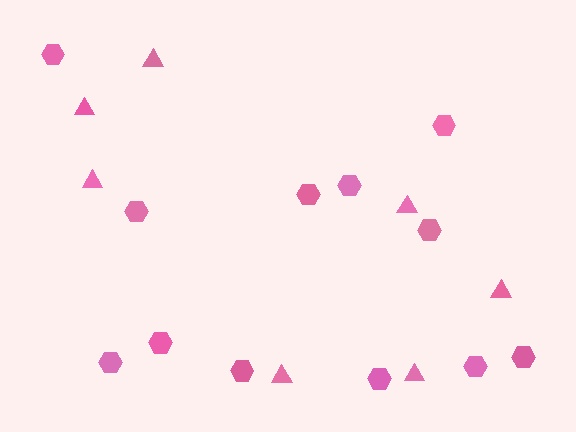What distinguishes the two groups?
There are 2 groups: one group of triangles (7) and one group of hexagons (12).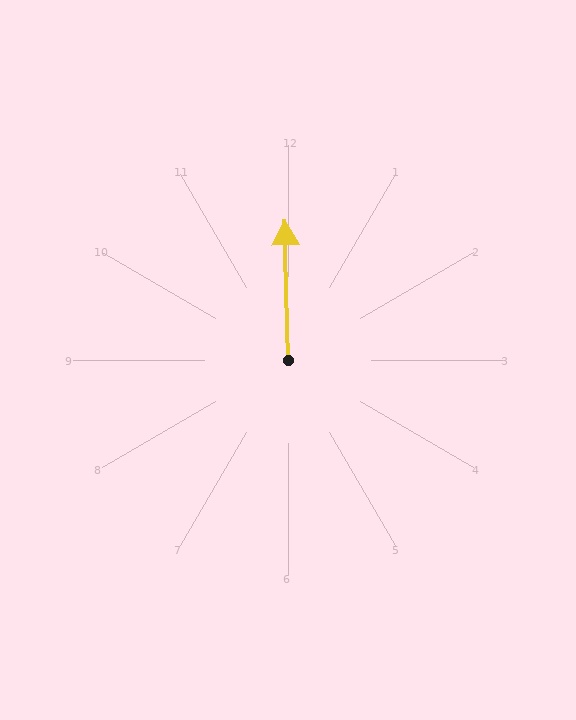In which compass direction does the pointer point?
North.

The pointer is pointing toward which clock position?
Roughly 12 o'clock.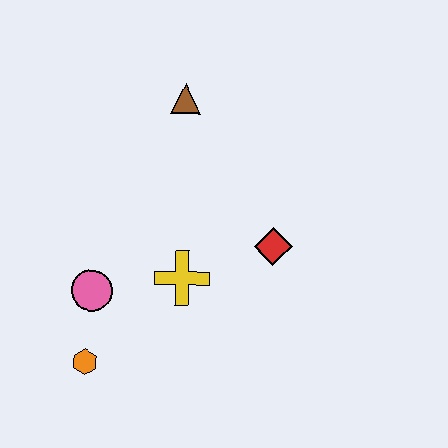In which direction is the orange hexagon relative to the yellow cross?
The orange hexagon is to the left of the yellow cross.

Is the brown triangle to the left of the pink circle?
No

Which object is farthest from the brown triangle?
The orange hexagon is farthest from the brown triangle.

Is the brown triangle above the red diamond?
Yes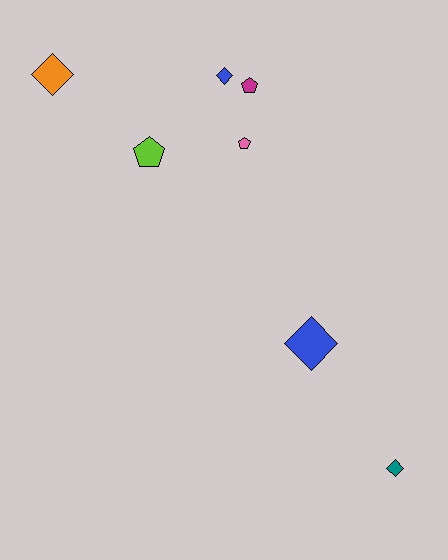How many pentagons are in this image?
There are 3 pentagons.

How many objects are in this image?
There are 7 objects.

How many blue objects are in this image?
There are 2 blue objects.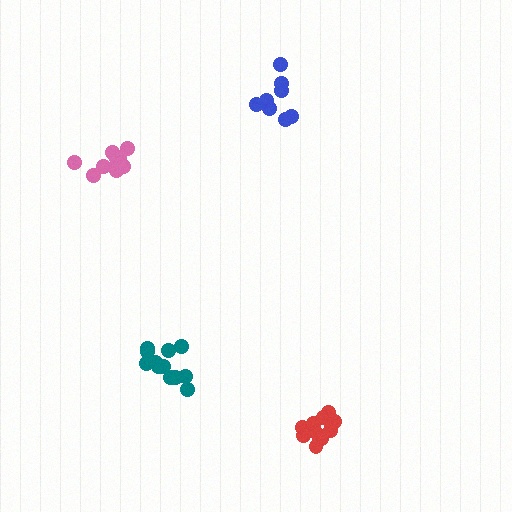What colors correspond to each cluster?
The clusters are colored: blue, pink, red, teal.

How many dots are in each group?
Group 1: 8 dots, Group 2: 11 dots, Group 3: 13 dots, Group 4: 12 dots (44 total).